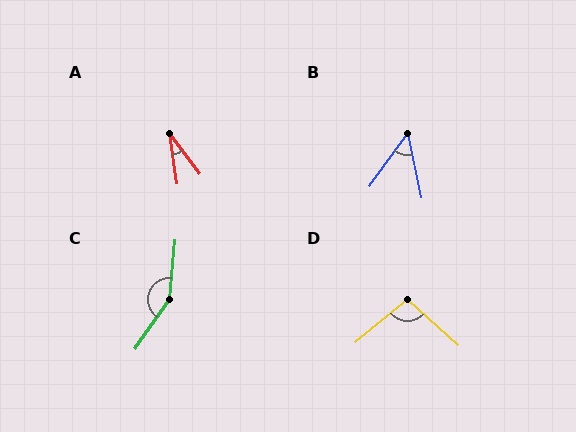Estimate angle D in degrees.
Approximately 99 degrees.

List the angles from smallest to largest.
A (28°), B (48°), D (99°), C (151°).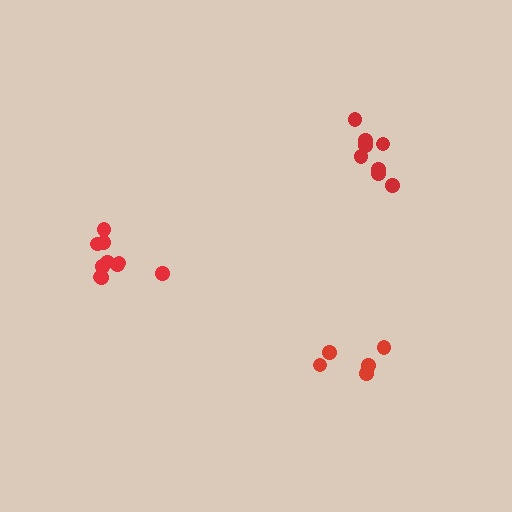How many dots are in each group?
Group 1: 10 dots, Group 2: 5 dots, Group 3: 9 dots (24 total).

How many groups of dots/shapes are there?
There are 3 groups.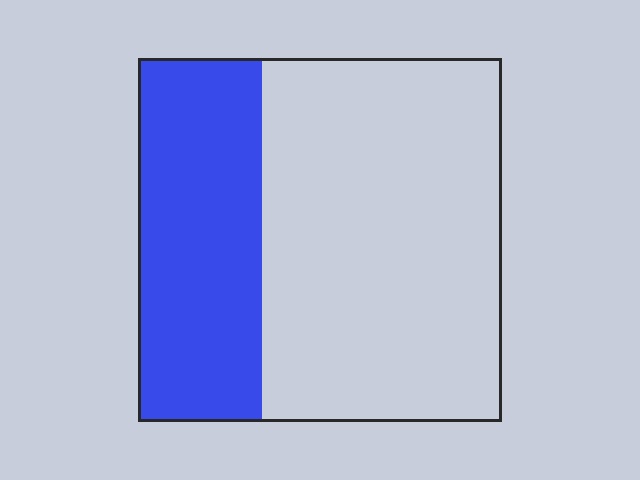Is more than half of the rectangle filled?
No.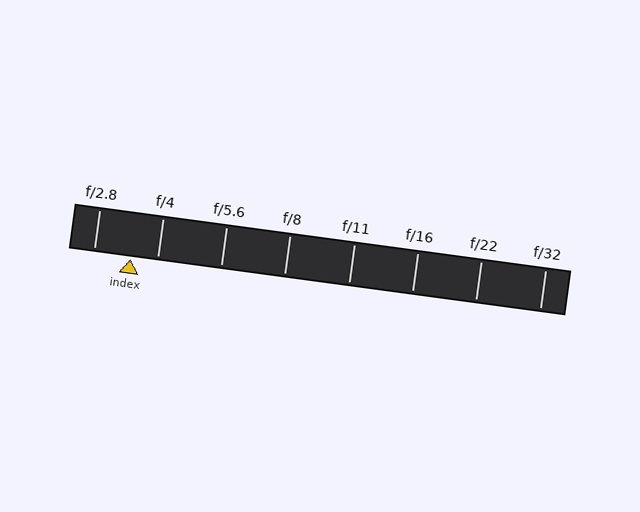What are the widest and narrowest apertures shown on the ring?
The widest aperture shown is f/2.8 and the narrowest is f/32.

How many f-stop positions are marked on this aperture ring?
There are 8 f-stop positions marked.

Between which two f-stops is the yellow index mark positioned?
The index mark is between f/2.8 and f/4.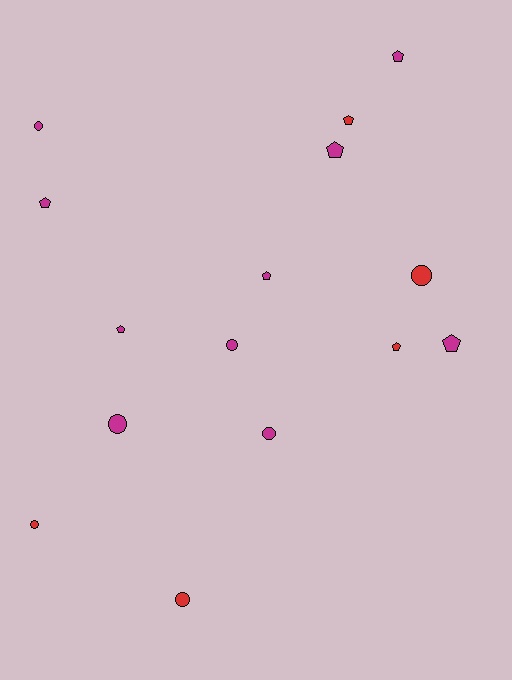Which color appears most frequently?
Magenta, with 10 objects.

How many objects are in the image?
There are 15 objects.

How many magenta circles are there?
There are 4 magenta circles.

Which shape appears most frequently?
Pentagon, with 8 objects.